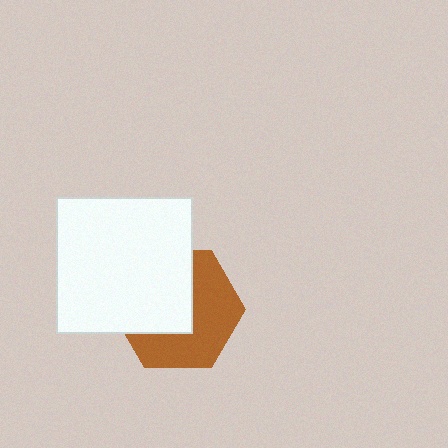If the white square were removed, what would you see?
You would see the complete brown hexagon.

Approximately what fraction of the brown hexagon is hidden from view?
Roughly 48% of the brown hexagon is hidden behind the white square.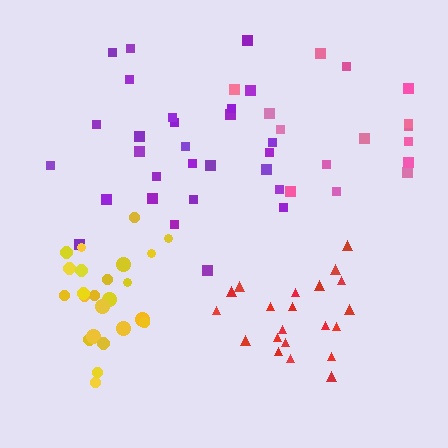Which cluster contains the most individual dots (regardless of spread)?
Purple (28).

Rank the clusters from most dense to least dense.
yellow, red, purple, pink.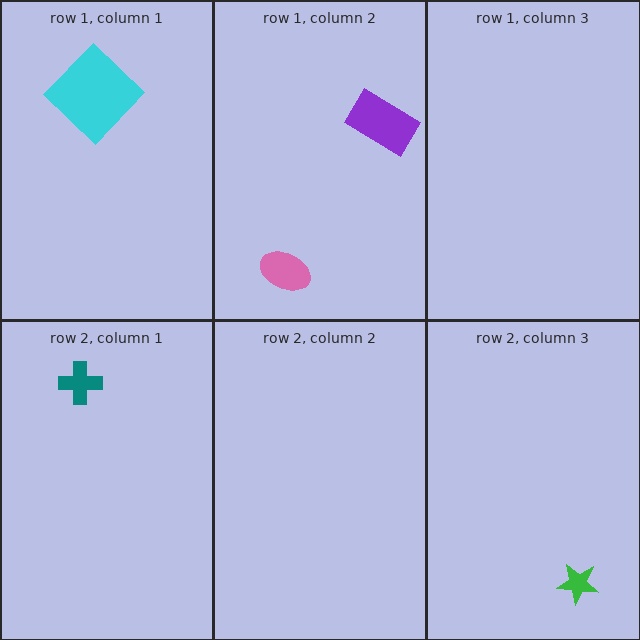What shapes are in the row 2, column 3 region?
The green star.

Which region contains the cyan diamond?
The row 1, column 1 region.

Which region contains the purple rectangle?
The row 1, column 2 region.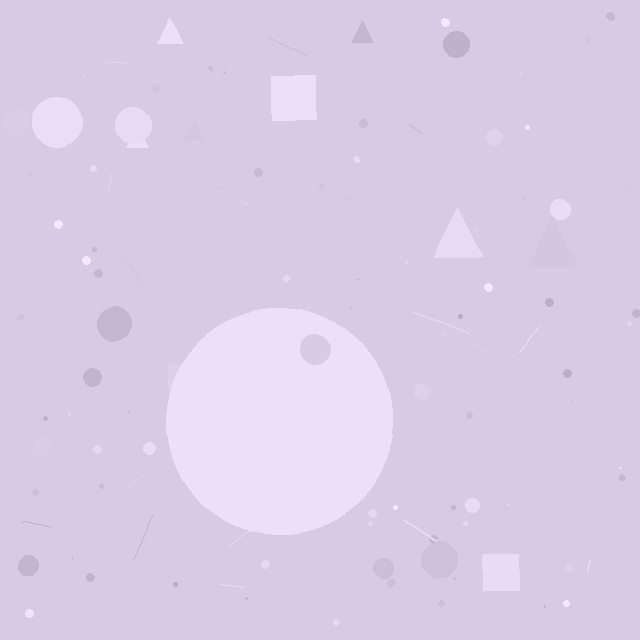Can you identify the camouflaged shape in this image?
The camouflaged shape is a circle.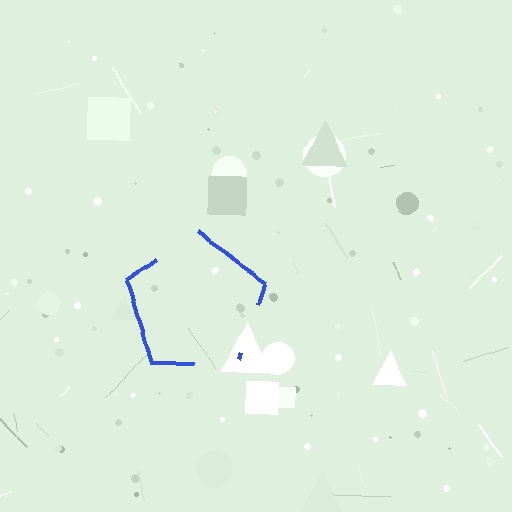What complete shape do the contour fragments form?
The contour fragments form a pentagon.